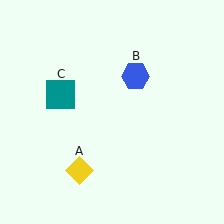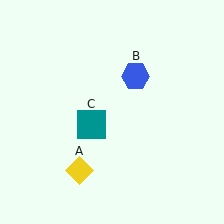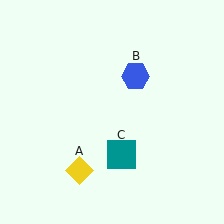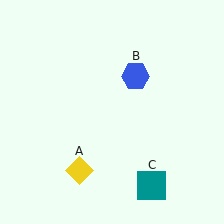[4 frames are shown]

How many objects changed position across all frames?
1 object changed position: teal square (object C).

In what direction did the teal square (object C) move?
The teal square (object C) moved down and to the right.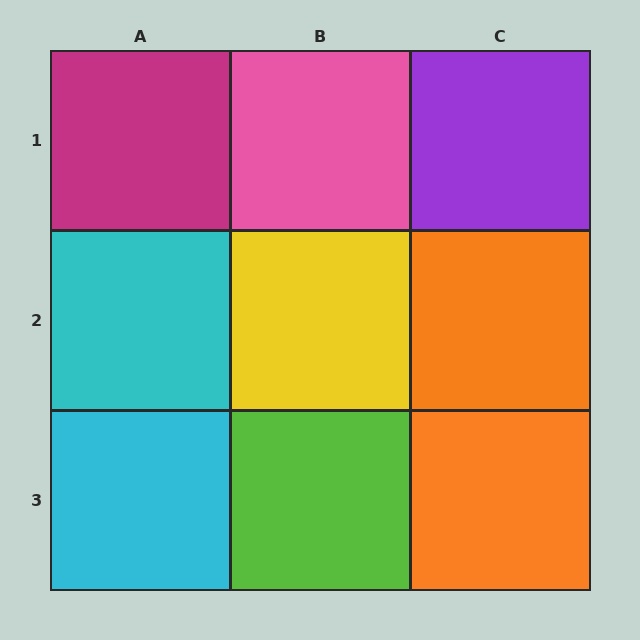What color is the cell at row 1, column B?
Pink.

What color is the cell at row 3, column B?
Lime.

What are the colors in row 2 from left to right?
Cyan, yellow, orange.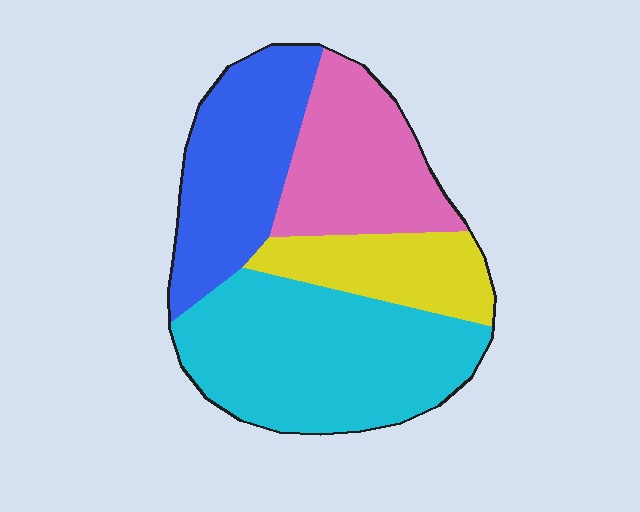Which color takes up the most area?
Cyan, at roughly 40%.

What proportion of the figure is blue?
Blue covers 24% of the figure.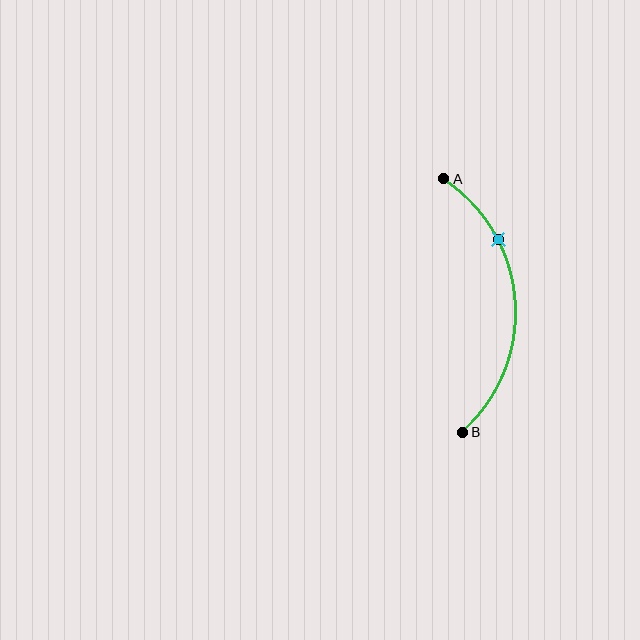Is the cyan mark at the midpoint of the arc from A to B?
No. The cyan mark lies on the arc but is closer to endpoint A. The arc midpoint would be at the point on the curve equidistant along the arc from both A and B.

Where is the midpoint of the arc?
The arc midpoint is the point on the curve farthest from the straight line joining A and B. It sits to the right of that line.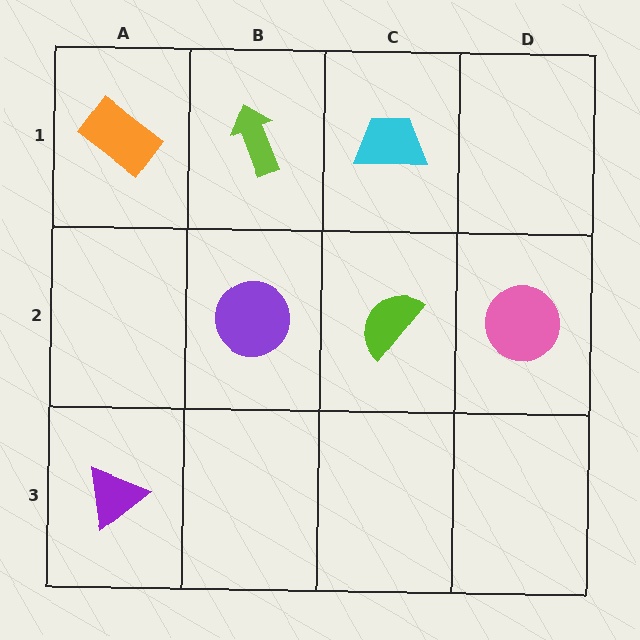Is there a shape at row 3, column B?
No, that cell is empty.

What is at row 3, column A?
A purple triangle.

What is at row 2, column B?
A purple circle.